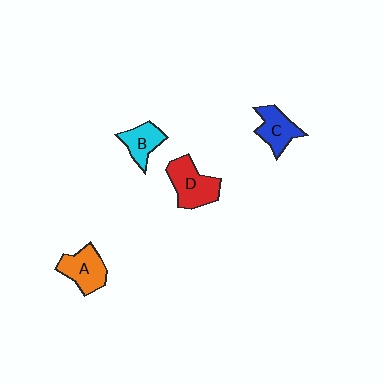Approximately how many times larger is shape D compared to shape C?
Approximately 1.3 times.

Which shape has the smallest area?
Shape B (cyan).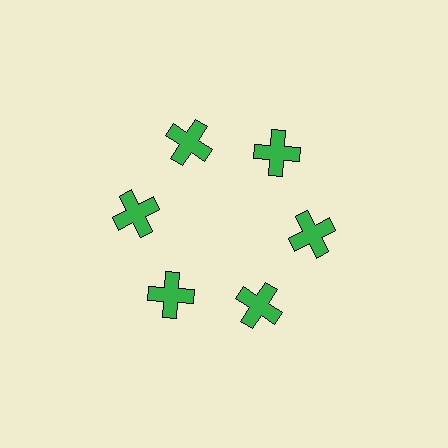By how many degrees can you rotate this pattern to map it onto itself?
The pattern maps onto itself every 60 degrees of rotation.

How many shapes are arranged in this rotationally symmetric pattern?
There are 6 shapes, arranged in 6 groups of 1.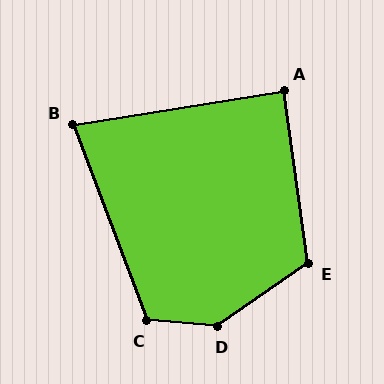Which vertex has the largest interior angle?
D, at approximately 141 degrees.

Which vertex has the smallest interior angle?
B, at approximately 79 degrees.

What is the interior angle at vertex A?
Approximately 89 degrees (approximately right).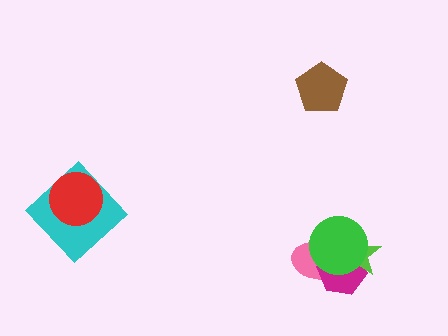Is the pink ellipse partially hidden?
Yes, it is partially covered by another shape.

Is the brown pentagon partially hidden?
No, no other shape covers it.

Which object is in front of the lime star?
The green circle is in front of the lime star.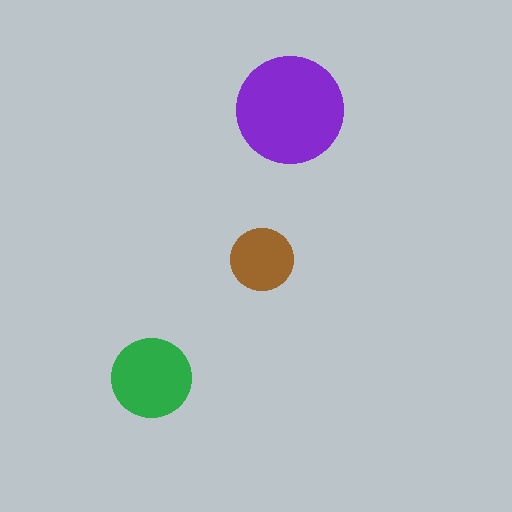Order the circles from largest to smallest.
the purple one, the green one, the brown one.